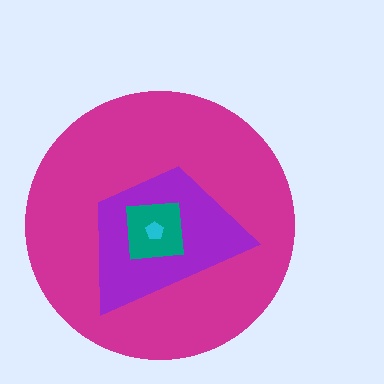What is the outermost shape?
The magenta circle.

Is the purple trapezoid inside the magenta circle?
Yes.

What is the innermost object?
The cyan pentagon.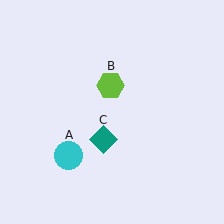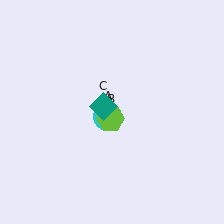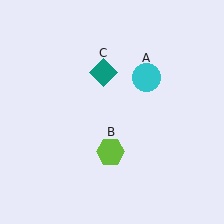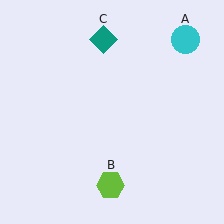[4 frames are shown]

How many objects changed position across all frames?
3 objects changed position: cyan circle (object A), lime hexagon (object B), teal diamond (object C).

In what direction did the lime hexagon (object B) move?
The lime hexagon (object B) moved down.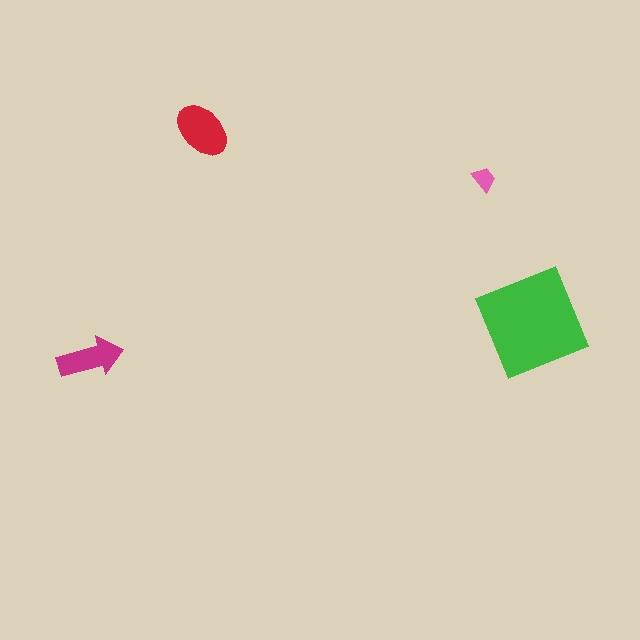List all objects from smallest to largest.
The pink trapezoid, the magenta arrow, the red ellipse, the green diamond.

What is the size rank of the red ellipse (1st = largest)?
2nd.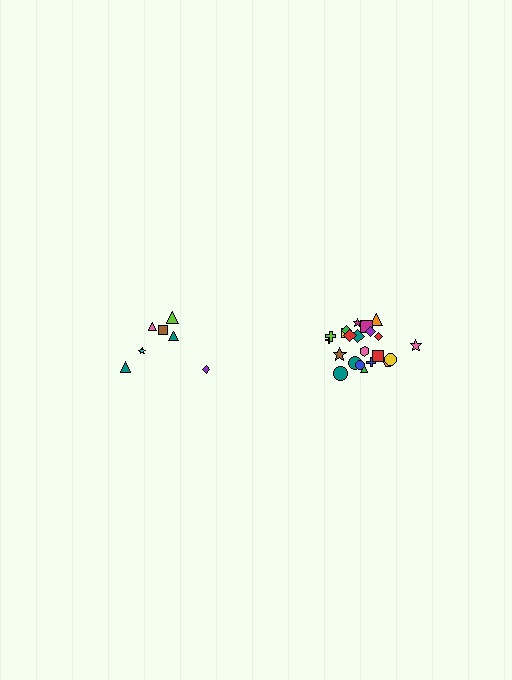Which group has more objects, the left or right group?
The right group.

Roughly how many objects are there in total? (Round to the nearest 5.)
Roughly 30 objects in total.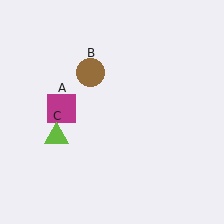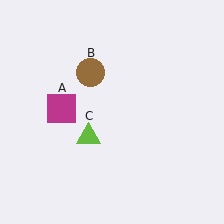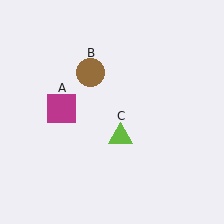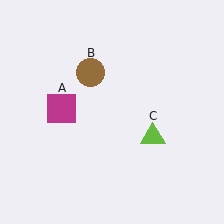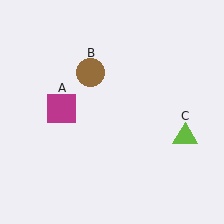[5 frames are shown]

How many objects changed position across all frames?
1 object changed position: lime triangle (object C).